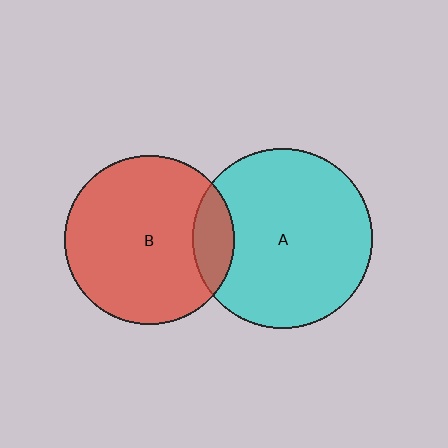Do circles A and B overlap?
Yes.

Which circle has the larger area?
Circle A (cyan).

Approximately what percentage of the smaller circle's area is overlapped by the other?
Approximately 15%.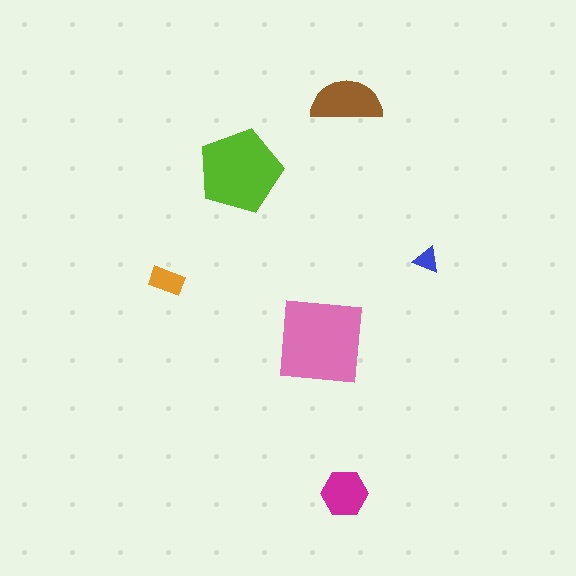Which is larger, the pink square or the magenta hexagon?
The pink square.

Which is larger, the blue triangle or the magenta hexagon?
The magenta hexagon.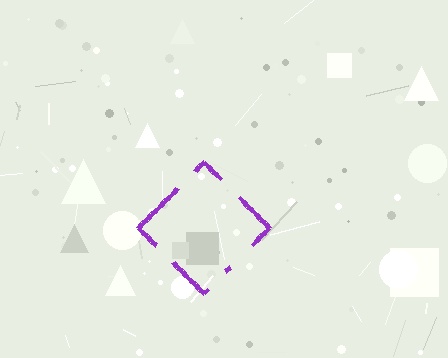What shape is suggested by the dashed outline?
The dashed outline suggests a diamond.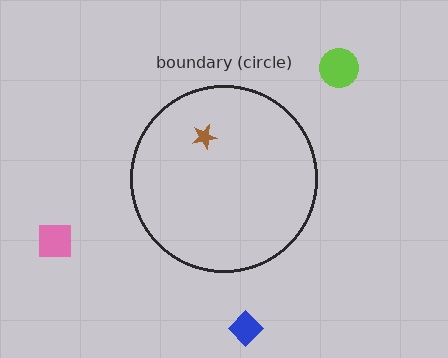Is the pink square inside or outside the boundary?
Outside.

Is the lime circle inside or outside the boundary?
Outside.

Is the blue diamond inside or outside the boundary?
Outside.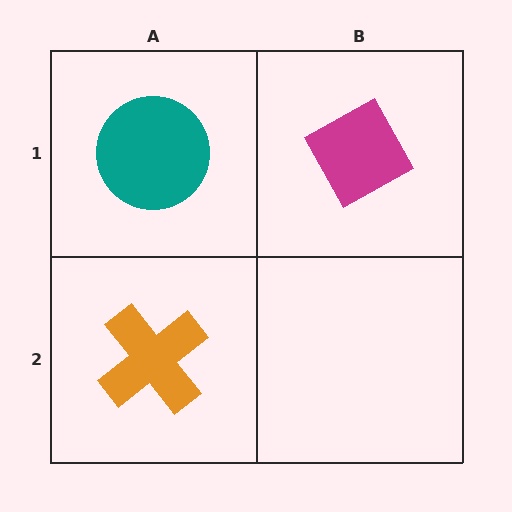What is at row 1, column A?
A teal circle.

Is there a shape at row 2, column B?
No, that cell is empty.